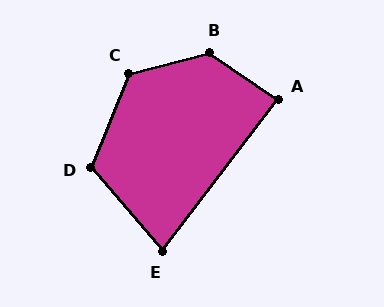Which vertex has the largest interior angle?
B, at approximately 132 degrees.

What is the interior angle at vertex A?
Approximately 87 degrees (approximately right).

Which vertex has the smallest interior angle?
E, at approximately 78 degrees.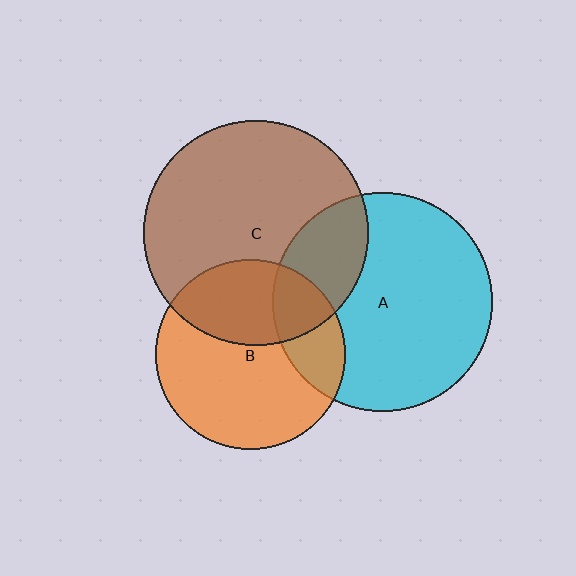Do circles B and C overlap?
Yes.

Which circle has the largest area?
Circle C (brown).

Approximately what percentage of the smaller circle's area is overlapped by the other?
Approximately 35%.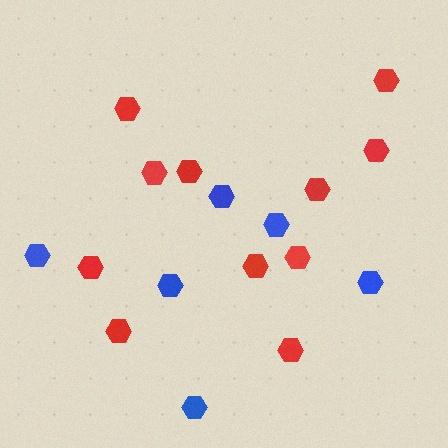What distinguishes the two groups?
There are 2 groups: one group of blue hexagons (6) and one group of red hexagons (11).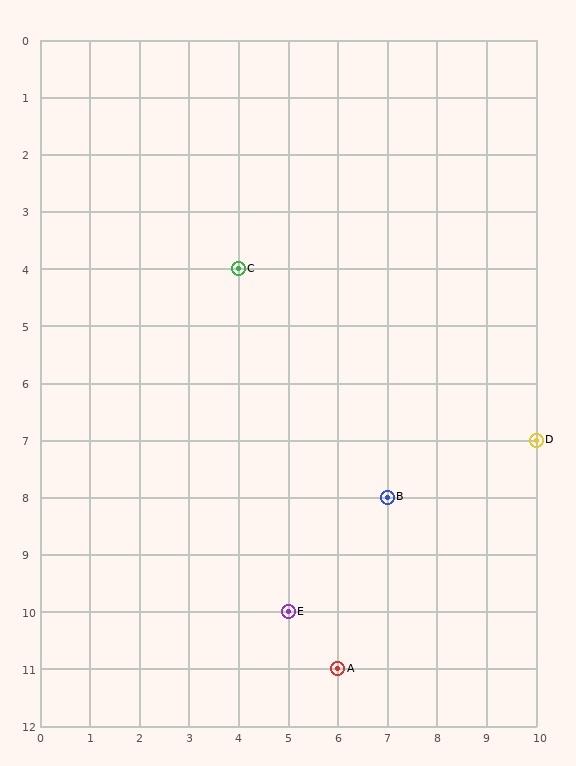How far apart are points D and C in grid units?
Points D and C are 6 columns and 3 rows apart (about 6.7 grid units diagonally).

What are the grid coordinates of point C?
Point C is at grid coordinates (4, 4).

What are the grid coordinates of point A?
Point A is at grid coordinates (6, 11).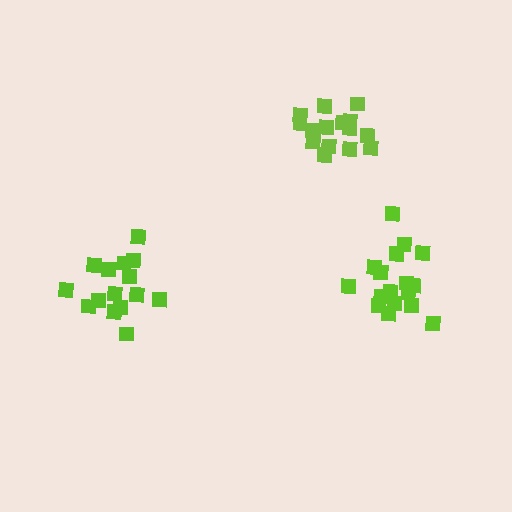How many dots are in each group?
Group 1: 17 dots, Group 2: 15 dots, Group 3: 15 dots (47 total).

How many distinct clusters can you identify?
There are 3 distinct clusters.